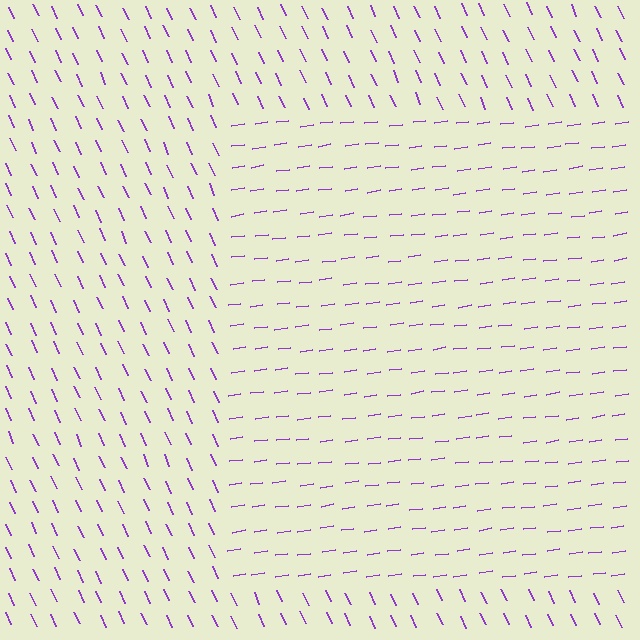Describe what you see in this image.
The image is filled with small purple line segments. A rectangle region in the image has lines oriented differently from the surrounding lines, creating a visible texture boundary.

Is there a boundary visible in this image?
Yes, there is a texture boundary formed by a change in line orientation.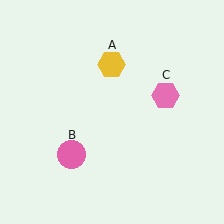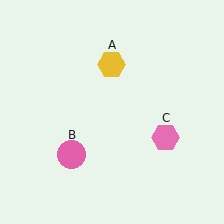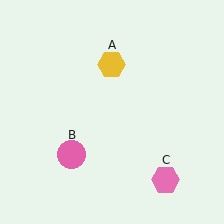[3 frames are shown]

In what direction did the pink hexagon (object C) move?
The pink hexagon (object C) moved down.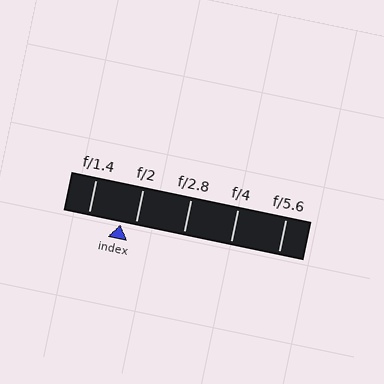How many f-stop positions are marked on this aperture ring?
There are 5 f-stop positions marked.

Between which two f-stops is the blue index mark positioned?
The index mark is between f/1.4 and f/2.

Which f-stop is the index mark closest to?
The index mark is closest to f/2.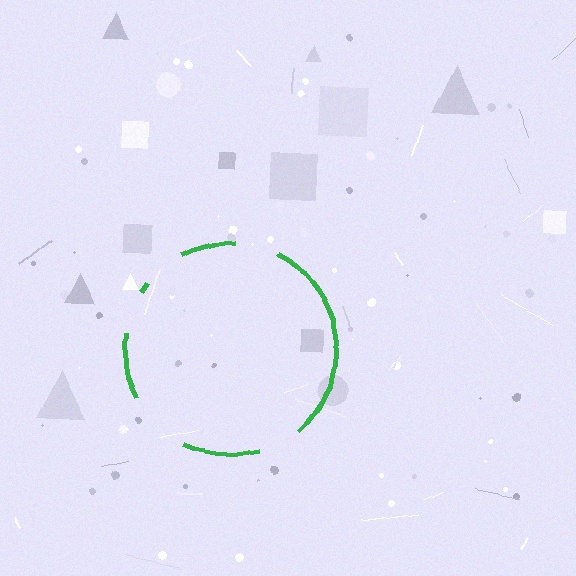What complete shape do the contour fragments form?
The contour fragments form a circle.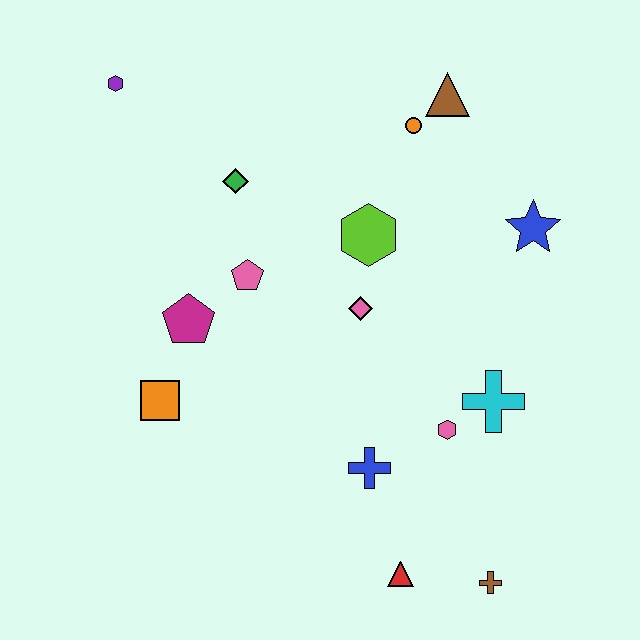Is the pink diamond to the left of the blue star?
Yes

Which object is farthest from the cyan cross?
The purple hexagon is farthest from the cyan cross.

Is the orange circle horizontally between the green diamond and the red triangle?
No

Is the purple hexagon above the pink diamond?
Yes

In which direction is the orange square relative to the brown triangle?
The orange square is below the brown triangle.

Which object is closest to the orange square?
The magenta pentagon is closest to the orange square.